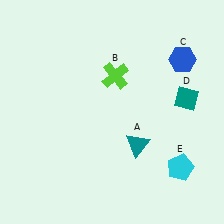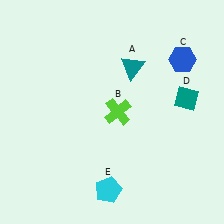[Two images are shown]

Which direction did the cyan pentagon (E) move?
The cyan pentagon (E) moved left.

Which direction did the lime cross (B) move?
The lime cross (B) moved down.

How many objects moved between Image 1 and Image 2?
3 objects moved between the two images.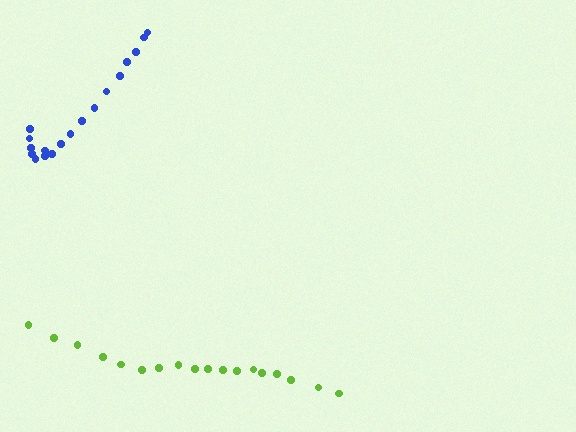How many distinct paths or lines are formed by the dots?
There are 2 distinct paths.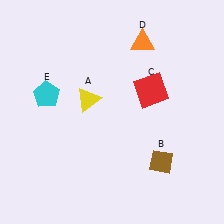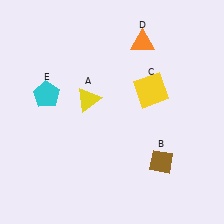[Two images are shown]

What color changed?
The square (C) changed from red in Image 1 to yellow in Image 2.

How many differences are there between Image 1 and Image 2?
There is 1 difference between the two images.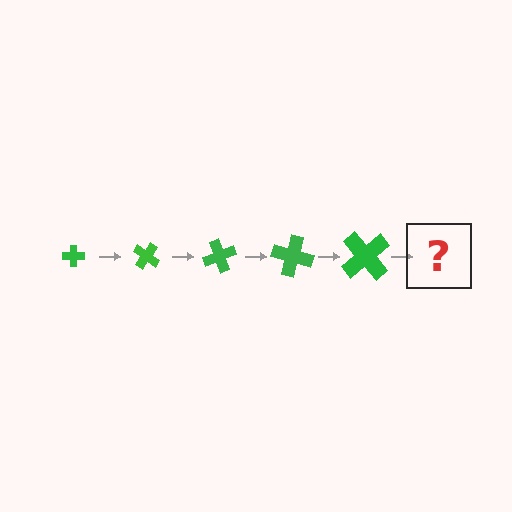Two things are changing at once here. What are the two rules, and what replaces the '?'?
The two rules are that the cross grows larger each step and it rotates 35 degrees each step. The '?' should be a cross, larger than the previous one and rotated 175 degrees from the start.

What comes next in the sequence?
The next element should be a cross, larger than the previous one and rotated 175 degrees from the start.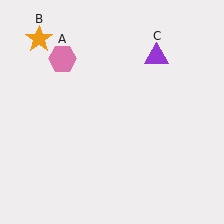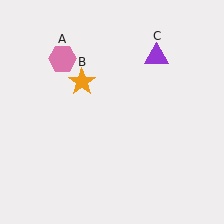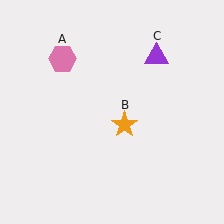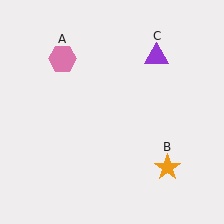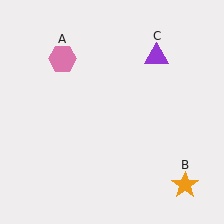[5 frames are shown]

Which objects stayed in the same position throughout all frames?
Pink hexagon (object A) and purple triangle (object C) remained stationary.